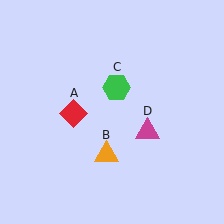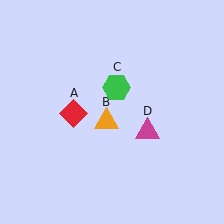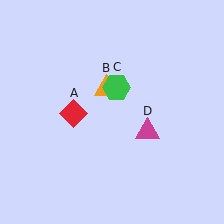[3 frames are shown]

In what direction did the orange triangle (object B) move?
The orange triangle (object B) moved up.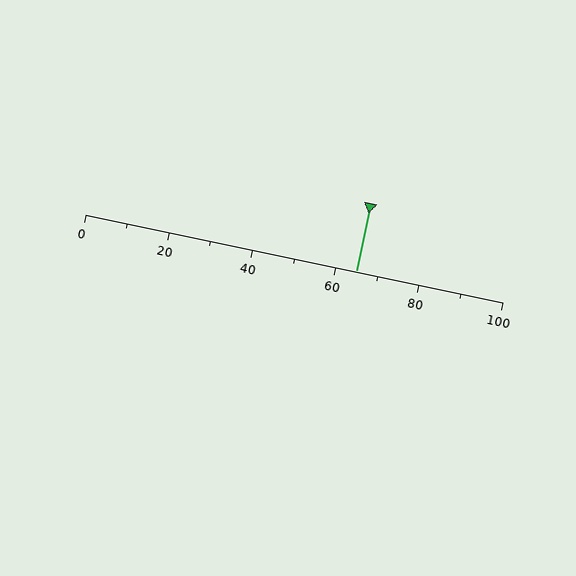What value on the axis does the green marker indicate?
The marker indicates approximately 65.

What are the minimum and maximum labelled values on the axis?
The axis runs from 0 to 100.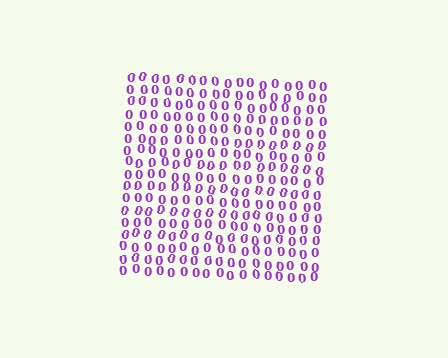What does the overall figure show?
The overall figure shows a square.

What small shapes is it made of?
It is made of small digit 0's.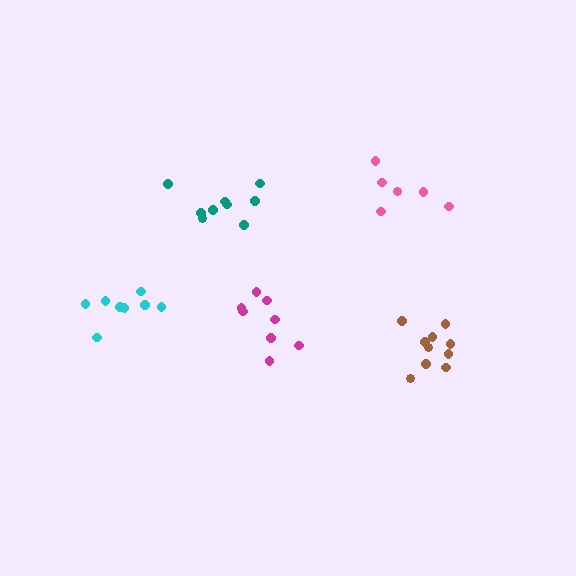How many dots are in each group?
Group 1: 9 dots, Group 2: 10 dots, Group 3: 8 dots, Group 4: 8 dots, Group 5: 6 dots (41 total).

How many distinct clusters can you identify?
There are 5 distinct clusters.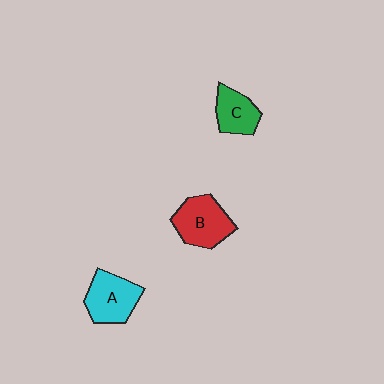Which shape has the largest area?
Shape B (red).